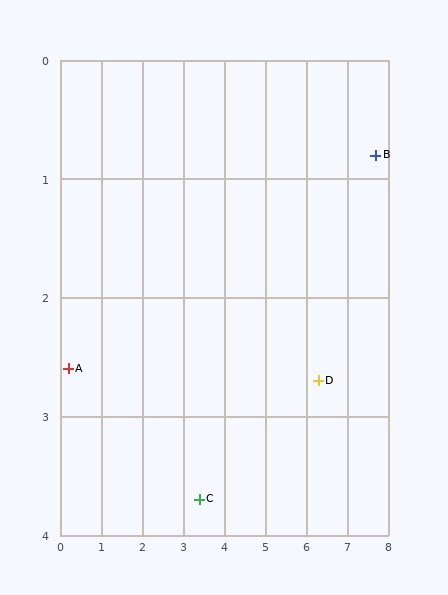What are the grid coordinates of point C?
Point C is at approximately (3.4, 3.7).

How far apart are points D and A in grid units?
Points D and A are about 6.1 grid units apart.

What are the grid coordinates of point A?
Point A is at approximately (0.2, 2.6).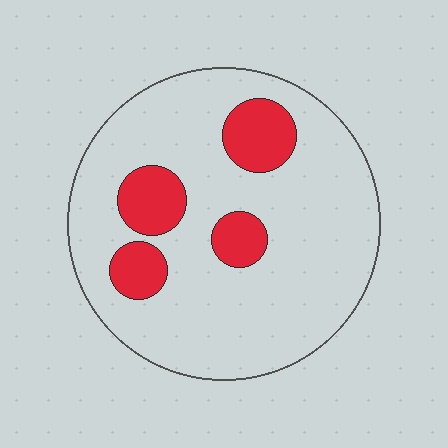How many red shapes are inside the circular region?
4.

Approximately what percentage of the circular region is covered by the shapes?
Approximately 20%.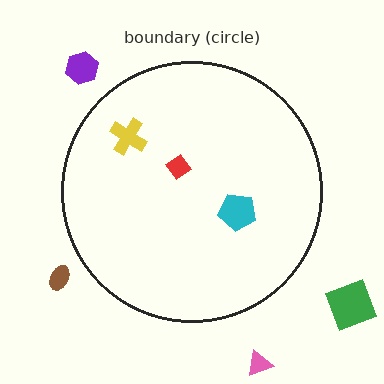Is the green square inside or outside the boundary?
Outside.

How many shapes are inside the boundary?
3 inside, 4 outside.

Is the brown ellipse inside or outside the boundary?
Outside.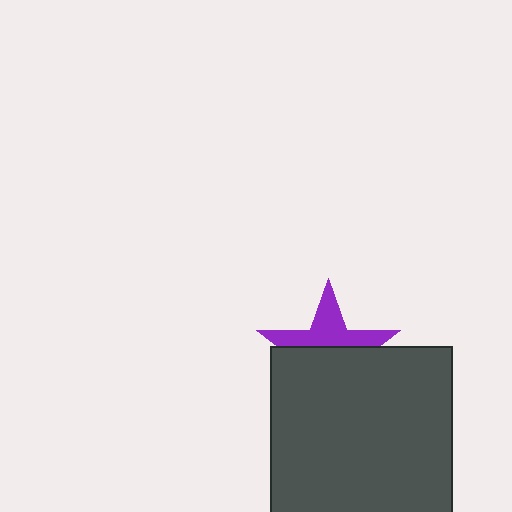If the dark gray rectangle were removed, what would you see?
You would see the complete purple star.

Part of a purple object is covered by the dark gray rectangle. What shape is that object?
It is a star.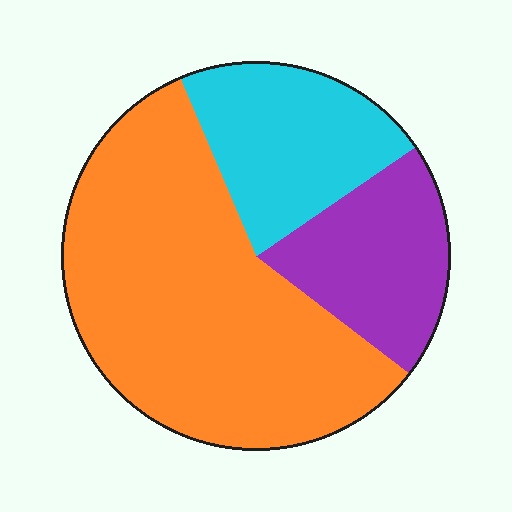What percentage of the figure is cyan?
Cyan covers 22% of the figure.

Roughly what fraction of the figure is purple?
Purple covers about 20% of the figure.